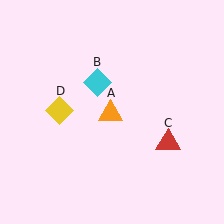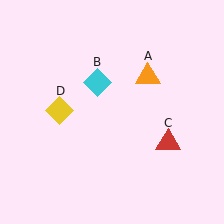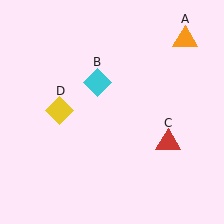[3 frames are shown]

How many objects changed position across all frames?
1 object changed position: orange triangle (object A).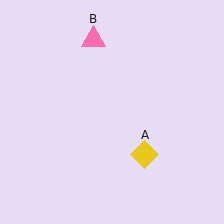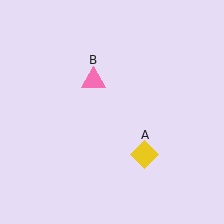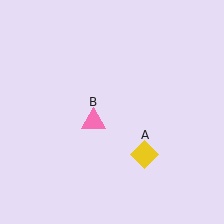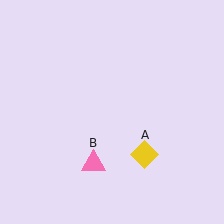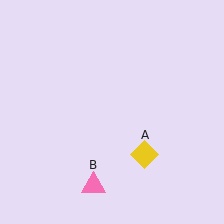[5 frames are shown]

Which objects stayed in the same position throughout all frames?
Yellow diamond (object A) remained stationary.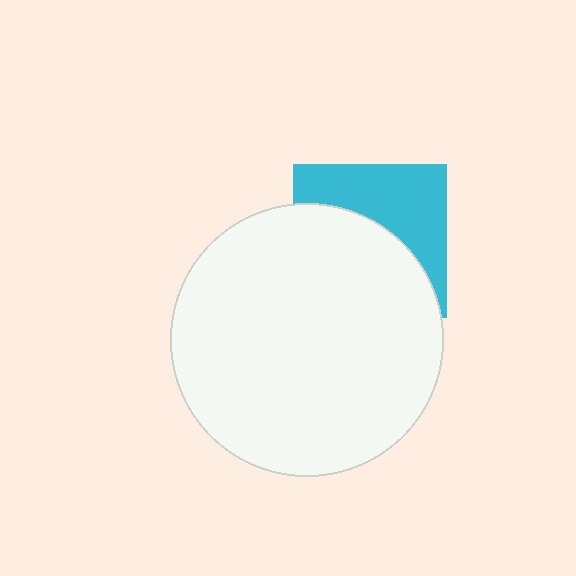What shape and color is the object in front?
The object in front is a white circle.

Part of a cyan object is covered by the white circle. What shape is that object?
It is a square.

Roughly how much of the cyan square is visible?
A small part of it is visible (roughly 44%).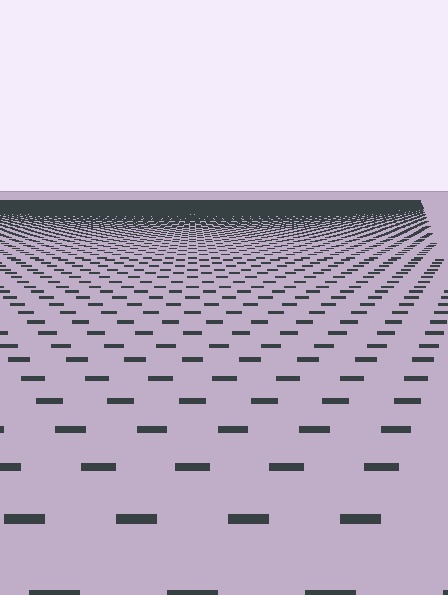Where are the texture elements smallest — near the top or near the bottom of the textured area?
Near the top.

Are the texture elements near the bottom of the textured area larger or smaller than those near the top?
Larger. Near the bottom, elements are closer to the viewer and appear at a bigger on-screen size.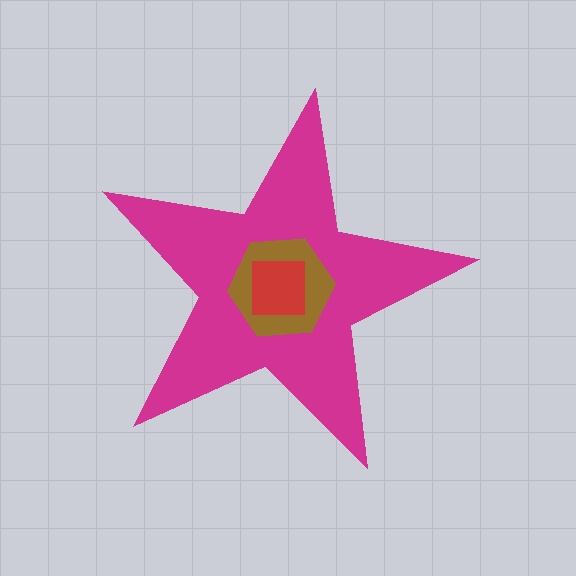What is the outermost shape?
The magenta star.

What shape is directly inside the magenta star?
The brown hexagon.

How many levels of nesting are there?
3.